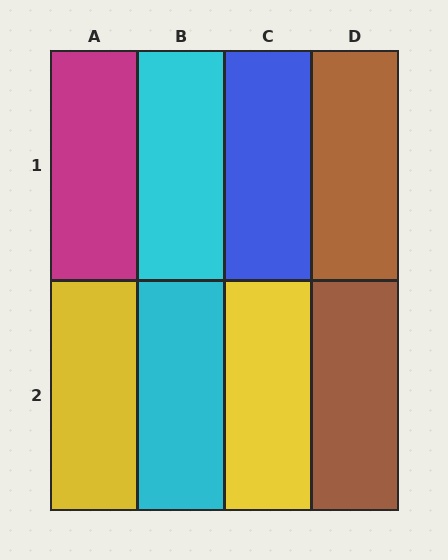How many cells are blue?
1 cell is blue.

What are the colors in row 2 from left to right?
Yellow, cyan, yellow, brown.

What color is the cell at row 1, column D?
Brown.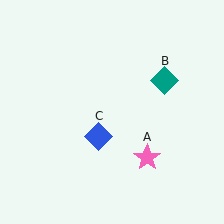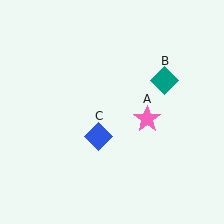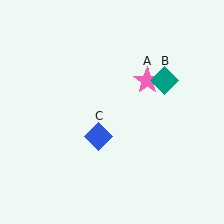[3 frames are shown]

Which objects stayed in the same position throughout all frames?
Teal diamond (object B) and blue diamond (object C) remained stationary.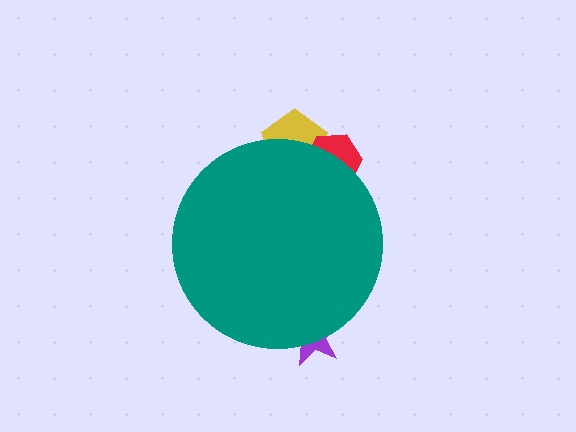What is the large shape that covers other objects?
A teal circle.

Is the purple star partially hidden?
Yes, the purple star is partially hidden behind the teal circle.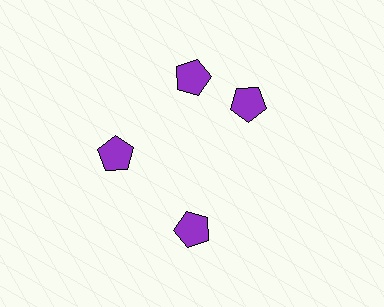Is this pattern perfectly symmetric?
No. The 4 purple pentagons are arranged in a ring, but one element near the 3 o'clock position is rotated out of alignment along the ring, breaking the 4-fold rotational symmetry.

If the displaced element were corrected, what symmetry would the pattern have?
It would have 4-fold rotational symmetry — the pattern would map onto itself every 90 degrees.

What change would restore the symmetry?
The symmetry would be restored by rotating it back into even spacing with its neighbors so that all 4 pentagons sit at equal angles and equal distance from the center.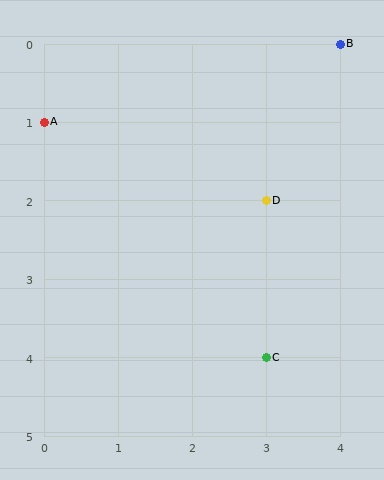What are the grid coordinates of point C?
Point C is at grid coordinates (3, 4).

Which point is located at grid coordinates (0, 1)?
Point A is at (0, 1).